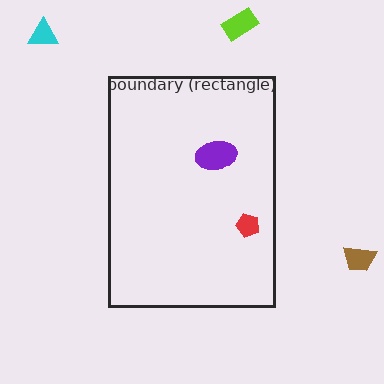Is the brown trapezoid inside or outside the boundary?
Outside.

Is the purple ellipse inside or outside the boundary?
Inside.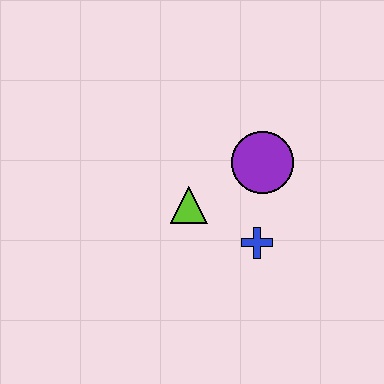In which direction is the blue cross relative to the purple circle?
The blue cross is below the purple circle.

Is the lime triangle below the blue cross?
No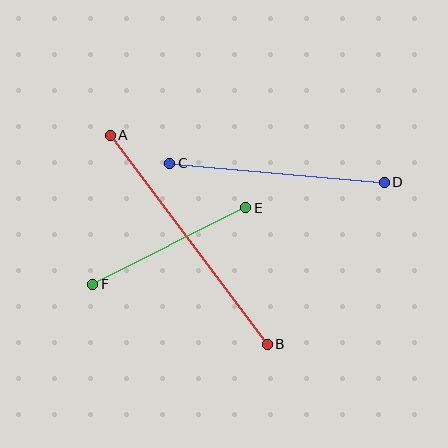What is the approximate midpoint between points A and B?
The midpoint is at approximately (189, 240) pixels.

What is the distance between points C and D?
The distance is approximately 215 pixels.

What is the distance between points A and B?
The distance is approximately 261 pixels.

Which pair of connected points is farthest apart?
Points A and B are farthest apart.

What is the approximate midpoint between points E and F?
The midpoint is at approximately (169, 246) pixels.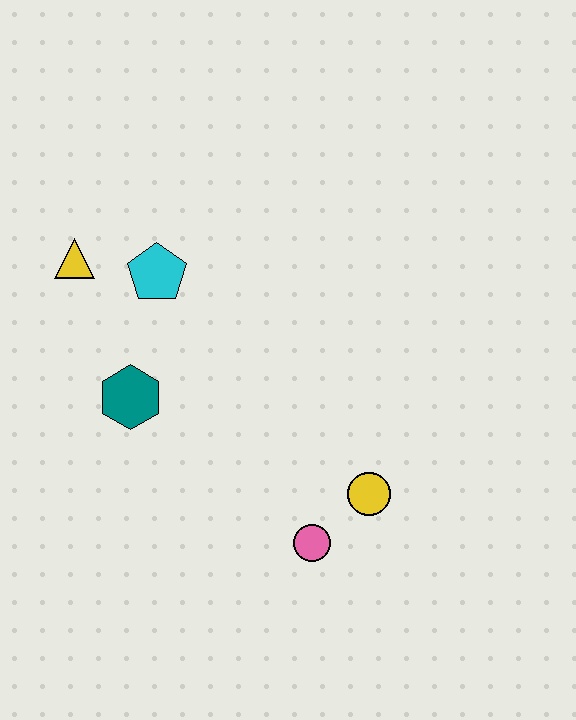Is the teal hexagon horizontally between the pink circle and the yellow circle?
No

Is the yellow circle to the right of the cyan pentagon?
Yes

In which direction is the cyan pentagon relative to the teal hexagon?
The cyan pentagon is above the teal hexagon.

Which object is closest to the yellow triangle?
The cyan pentagon is closest to the yellow triangle.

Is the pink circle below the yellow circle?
Yes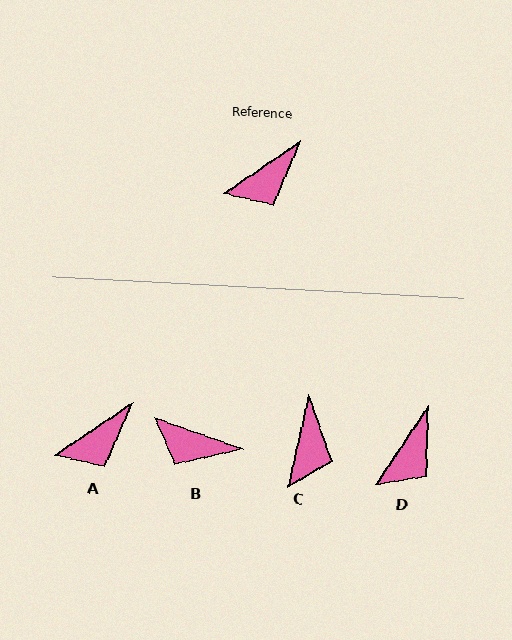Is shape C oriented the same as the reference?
No, it is off by about 43 degrees.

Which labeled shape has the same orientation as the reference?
A.